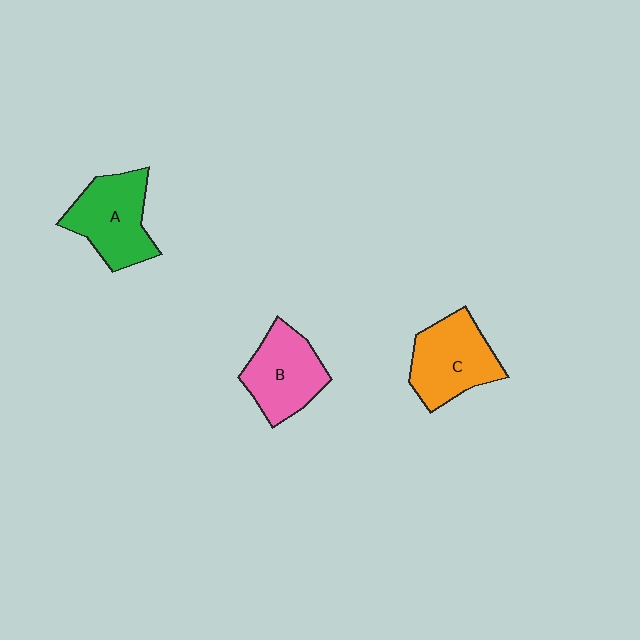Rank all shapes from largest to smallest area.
From largest to smallest: A (green), C (orange), B (pink).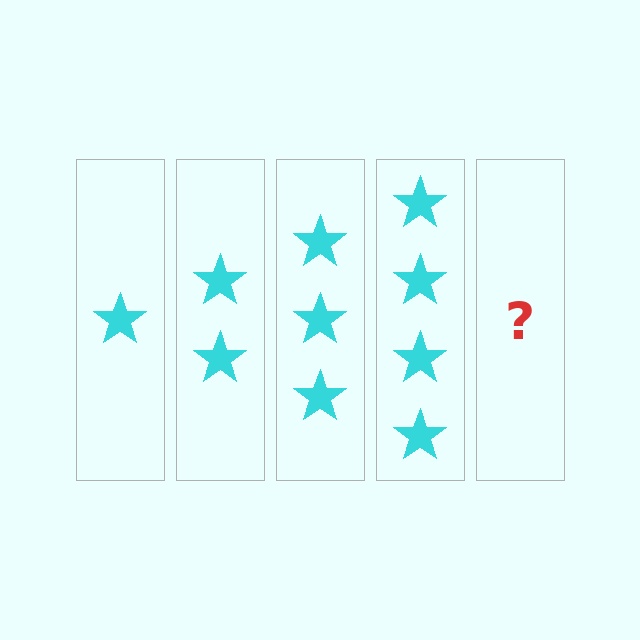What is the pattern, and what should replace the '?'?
The pattern is that each step adds one more star. The '?' should be 5 stars.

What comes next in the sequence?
The next element should be 5 stars.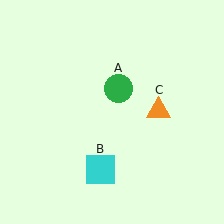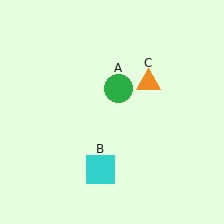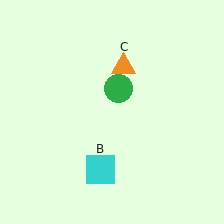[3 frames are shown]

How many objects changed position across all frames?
1 object changed position: orange triangle (object C).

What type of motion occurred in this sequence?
The orange triangle (object C) rotated counterclockwise around the center of the scene.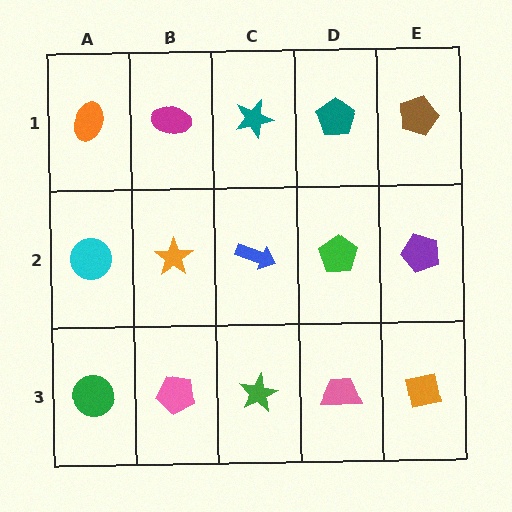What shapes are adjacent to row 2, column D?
A teal pentagon (row 1, column D), a pink trapezoid (row 3, column D), a blue arrow (row 2, column C), a purple pentagon (row 2, column E).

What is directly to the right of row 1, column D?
A brown pentagon.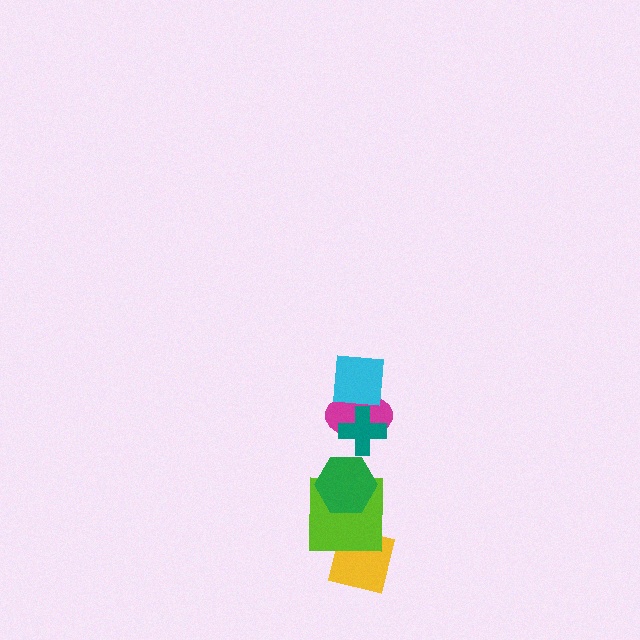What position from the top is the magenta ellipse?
The magenta ellipse is 3rd from the top.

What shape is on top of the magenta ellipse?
The teal cross is on top of the magenta ellipse.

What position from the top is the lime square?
The lime square is 5th from the top.